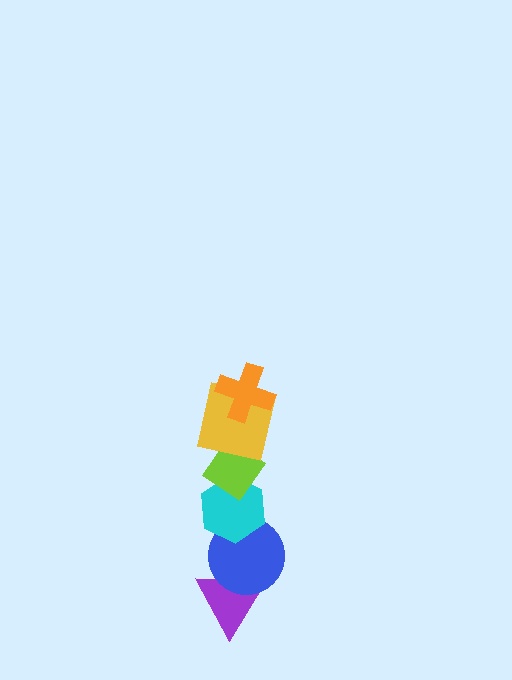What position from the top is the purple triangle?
The purple triangle is 6th from the top.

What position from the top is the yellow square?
The yellow square is 2nd from the top.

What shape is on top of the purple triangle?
The blue circle is on top of the purple triangle.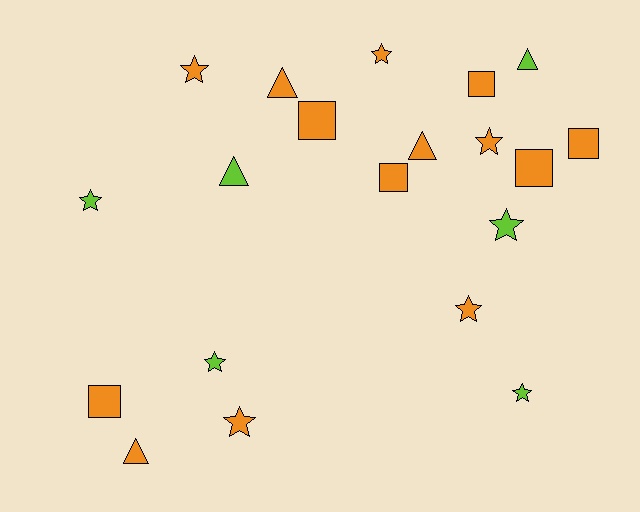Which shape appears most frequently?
Star, with 9 objects.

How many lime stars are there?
There are 4 lime stars.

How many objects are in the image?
There are 20 objects.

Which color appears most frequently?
Orange, with 14 objects.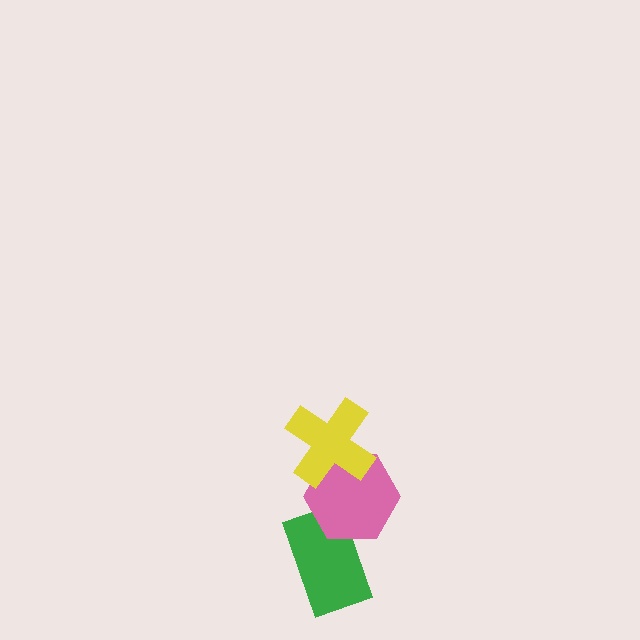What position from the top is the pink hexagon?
The pink hexagon is 2nd from the top.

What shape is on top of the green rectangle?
The pink hexagon is on top of the green rectangle.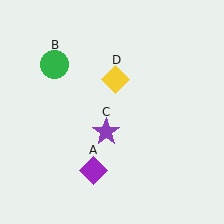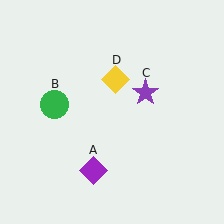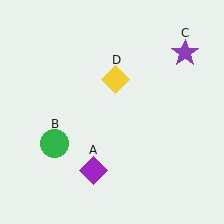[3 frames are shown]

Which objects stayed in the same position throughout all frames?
Purple diamond (object A) and yellow diamond (object D) remained stationary.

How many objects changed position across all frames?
2 objects changed position: green circle (object B), purple star (object C).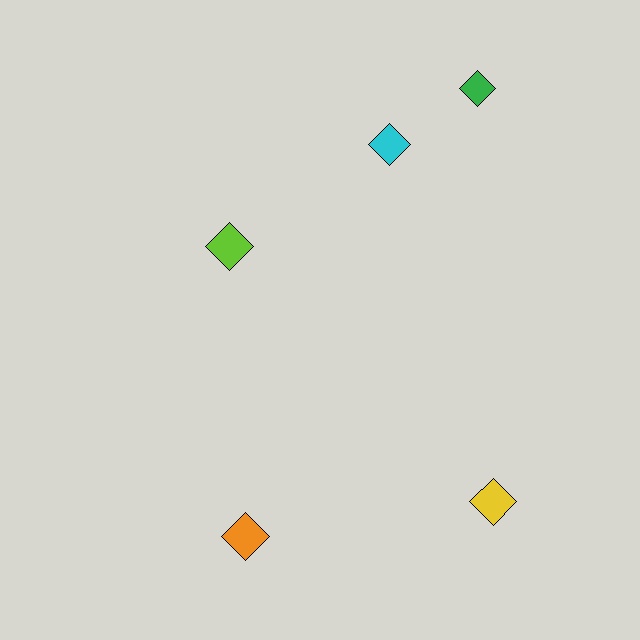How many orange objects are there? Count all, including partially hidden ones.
There is 1 orange object.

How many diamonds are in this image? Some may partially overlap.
There are 5 diamonds.